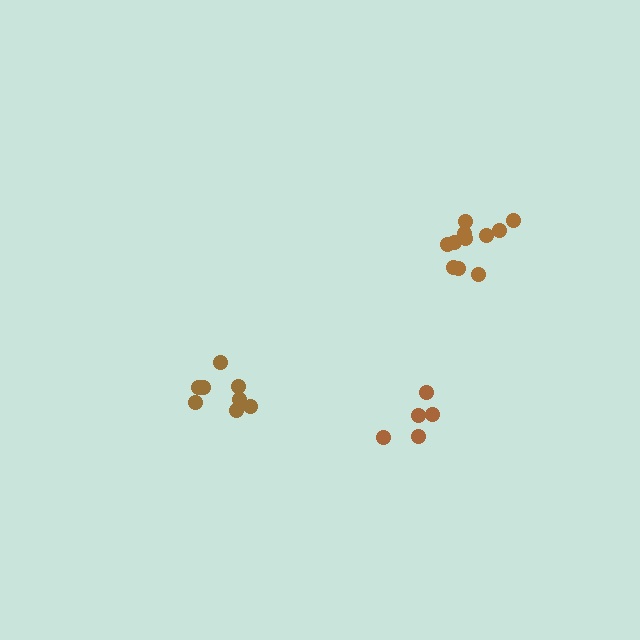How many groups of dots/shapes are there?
There are 3 groups.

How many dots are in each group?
Group 1: 5 dots, Group 2: 8 dots, Group 3: 11 dots (24 total).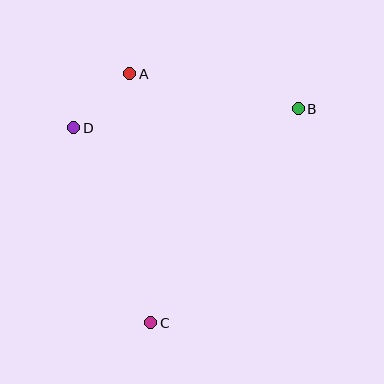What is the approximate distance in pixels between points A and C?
The distance between A and C is approximately 250 pixels.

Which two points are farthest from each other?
Points B and C are farthest from each other.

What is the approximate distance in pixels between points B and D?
The distance between B and D is approximately 225 pixels.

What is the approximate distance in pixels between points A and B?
The distance between A and B is approximately 172 pixels.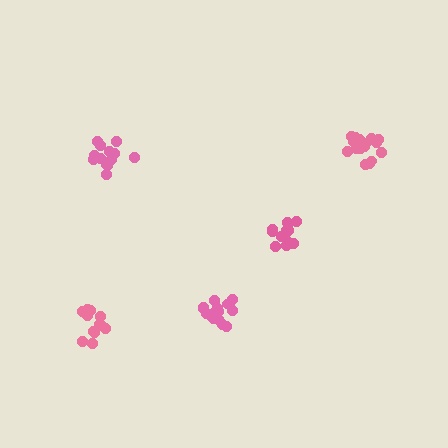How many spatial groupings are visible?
There are 5 spatial groupings.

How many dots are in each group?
Group 1: 12 dots, Group 2: 13 dots, Group 3: 13 dots, Group 4: 16 dots, Group 5: 18 dots (72 total).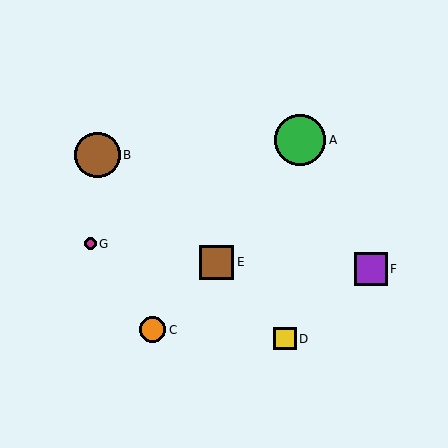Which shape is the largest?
The green circle (labeled A) is the largest.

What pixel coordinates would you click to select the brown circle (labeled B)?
Click at (97, 155) to select the brown circle B.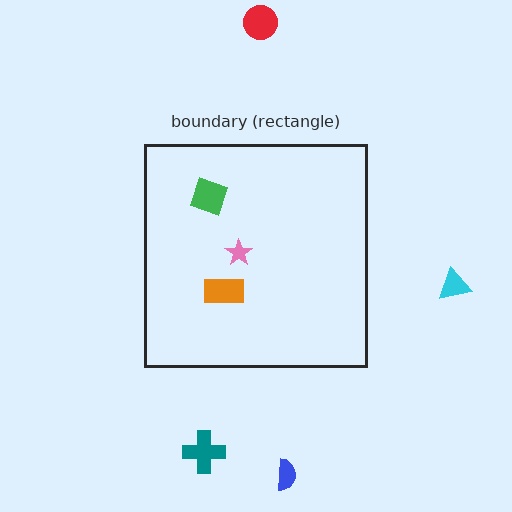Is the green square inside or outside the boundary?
Inside.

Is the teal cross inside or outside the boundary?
Outside.